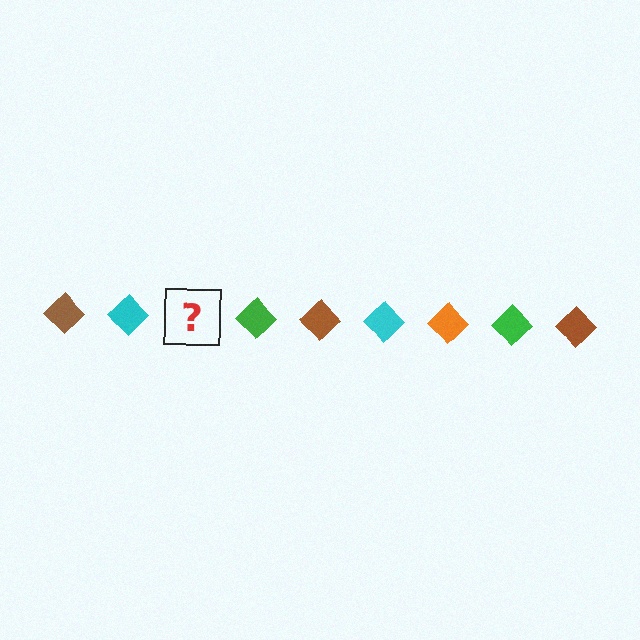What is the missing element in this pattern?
The missing element is an orange diamond.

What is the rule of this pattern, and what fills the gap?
The rule is that the pattern cycles through brown, cyan, orange, green diamonds. The gap should be filled with an orange diamond.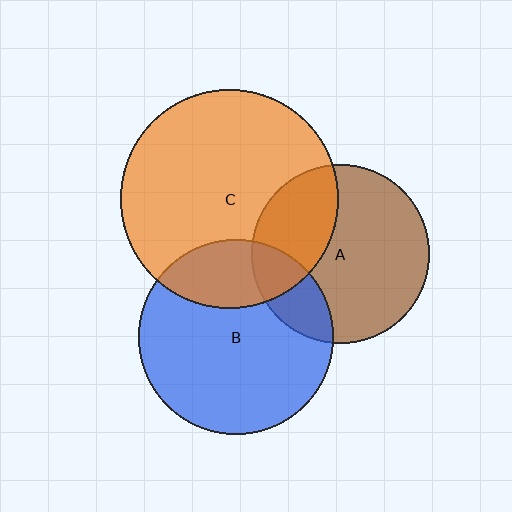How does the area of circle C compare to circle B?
Approximately 1.3 times.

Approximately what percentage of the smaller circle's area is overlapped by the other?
Approximately 30%.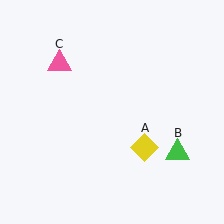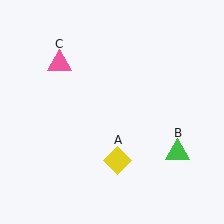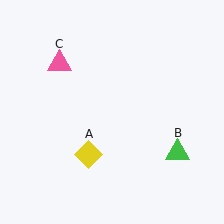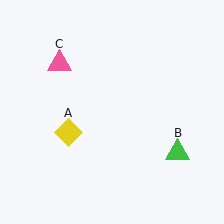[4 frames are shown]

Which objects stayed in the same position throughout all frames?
Green triangle (object B) and pink triangle (object C) remained stationary.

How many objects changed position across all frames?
1 object changed position: yellow diamond (object A).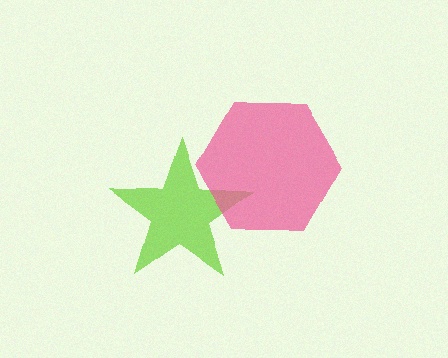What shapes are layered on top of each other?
The layered shapes are: a lime star, a pink hexagon.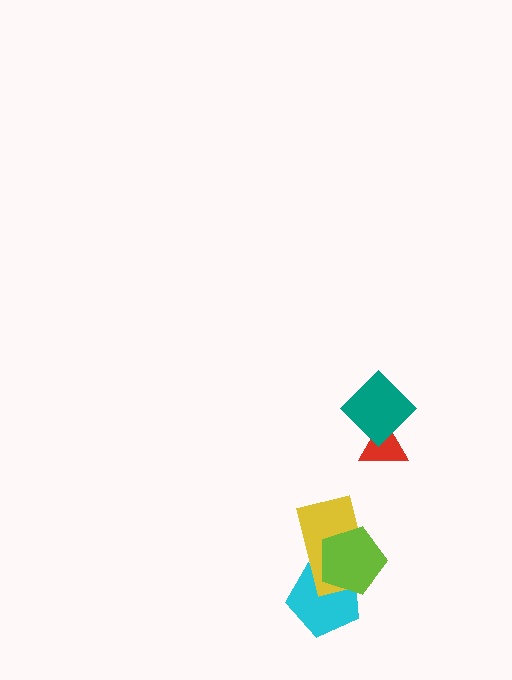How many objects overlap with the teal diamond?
1 object overlaps with the teal diamond.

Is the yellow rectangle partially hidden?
Yes, it is partially covered by another shape.